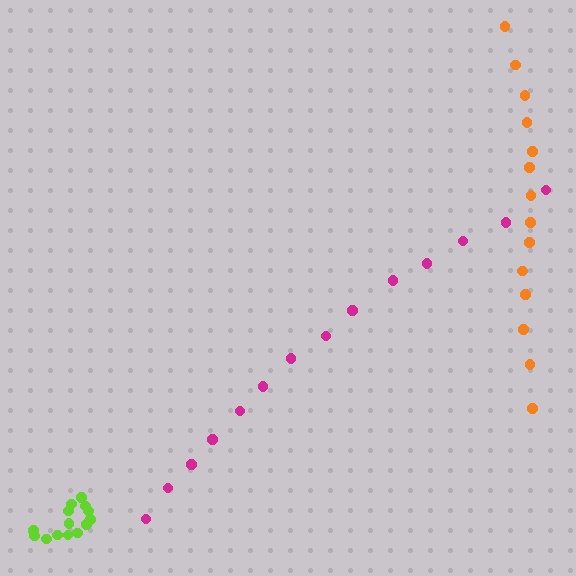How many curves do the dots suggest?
There are 3 distinct paths.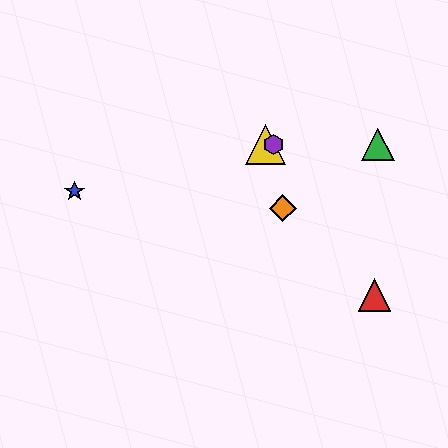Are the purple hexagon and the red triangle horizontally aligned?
No, the purple hexagon is at y≈145 and the red triangle is at y≈295.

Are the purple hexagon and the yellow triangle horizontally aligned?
Yes, both are at y≈145.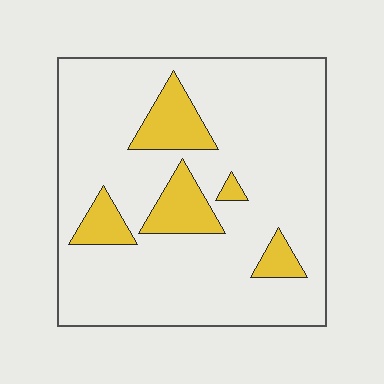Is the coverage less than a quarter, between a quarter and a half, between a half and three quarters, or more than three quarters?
Less than a quarter.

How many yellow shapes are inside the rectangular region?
5.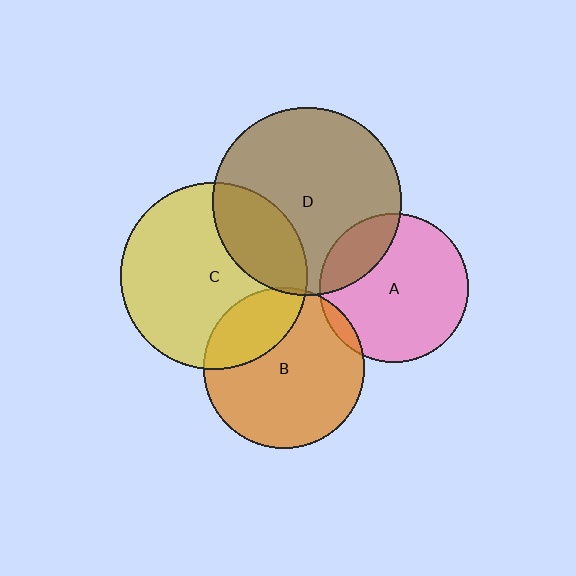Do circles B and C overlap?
Yes.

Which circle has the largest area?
Circle D (brown).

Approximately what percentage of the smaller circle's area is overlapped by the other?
Approximately 25%.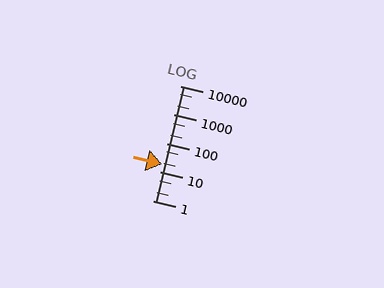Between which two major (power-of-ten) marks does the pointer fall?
The pointer is between 10 and 100.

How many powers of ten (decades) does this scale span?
The scale spans 4 decades, from 1 to 10000.